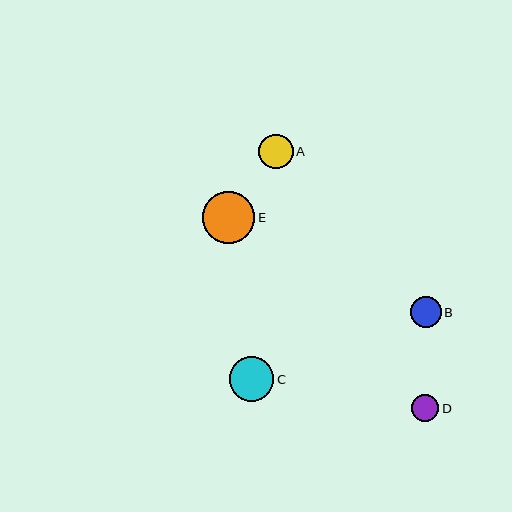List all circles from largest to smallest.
From largest to smallest: E, C, A, B, D.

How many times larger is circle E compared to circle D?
Circle E is approximately 1.9 times the size of circle D.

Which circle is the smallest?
Circle D is the smallest with a size of approximately 27 pixels.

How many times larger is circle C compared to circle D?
Circle C is approximately 1.6 times the size of circle D.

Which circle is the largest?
Circle E is the largest with a size of approximately 52 pixels.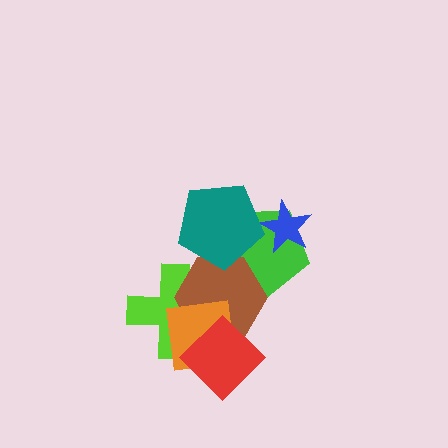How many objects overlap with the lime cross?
3 objects overlap with the lime cross.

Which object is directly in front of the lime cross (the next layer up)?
The brown hexagon is directly in front of the lime cross.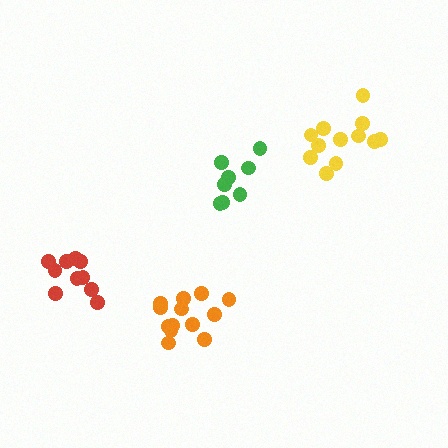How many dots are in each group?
Group 1: 10 dots, Group 2: 8 dots, Group 3: 12 dots, Group 4: 13 dots (43 total).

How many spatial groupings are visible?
There are 4 spatial groupings.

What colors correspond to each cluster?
The clusters are colored: red, green, yellow, orange.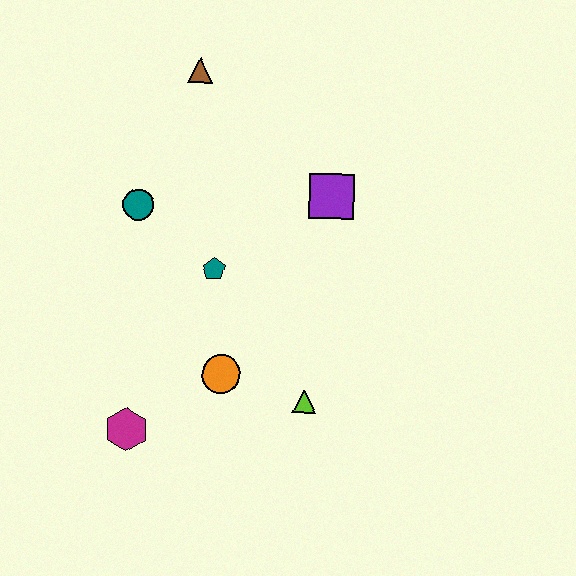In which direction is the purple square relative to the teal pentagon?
The purple square is to the right of the teal pentagon.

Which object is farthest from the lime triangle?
The brown triangle is farthest from the lime triangle.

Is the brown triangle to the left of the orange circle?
Yes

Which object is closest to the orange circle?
The lime triangle is closest to the orange circle.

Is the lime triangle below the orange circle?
Yes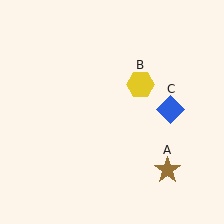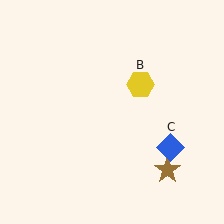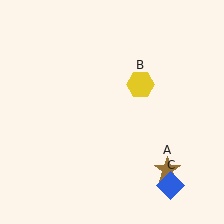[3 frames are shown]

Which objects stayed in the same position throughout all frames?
Brown star (object A) and yellow hexagon (object B) remained stationary.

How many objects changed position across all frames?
1 object changed position: blue diamond (object C).